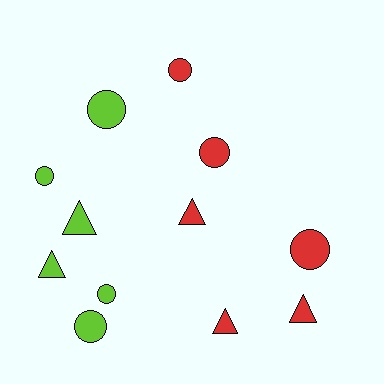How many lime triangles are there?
There are 2 lime triangles.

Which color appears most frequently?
Red, with 6 objects.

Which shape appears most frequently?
Circle, with 7 objects.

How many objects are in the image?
There are 12 objects.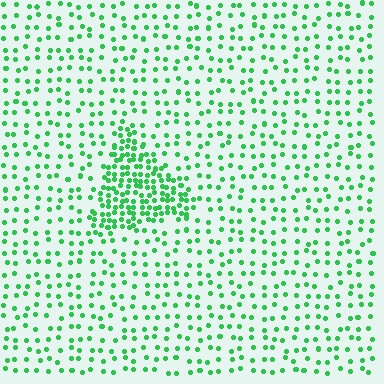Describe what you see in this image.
The image contains small green elements arranged at two different densities. A triangle-shaped region is visible where the elements are more densely packed than the surrounding area.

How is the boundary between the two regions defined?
The boundary is defined by a change in element density (approximately 2.7x ratio). All elements are the same color, size, and shape.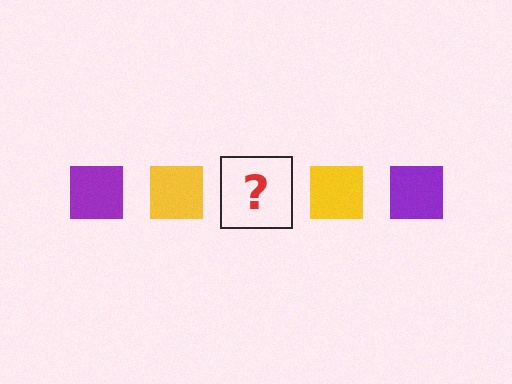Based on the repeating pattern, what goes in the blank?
The blank should be a purple square.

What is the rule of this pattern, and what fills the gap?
The rule is that the pattern cycles through purple, yellow squares. The gap should be filled with a purple square.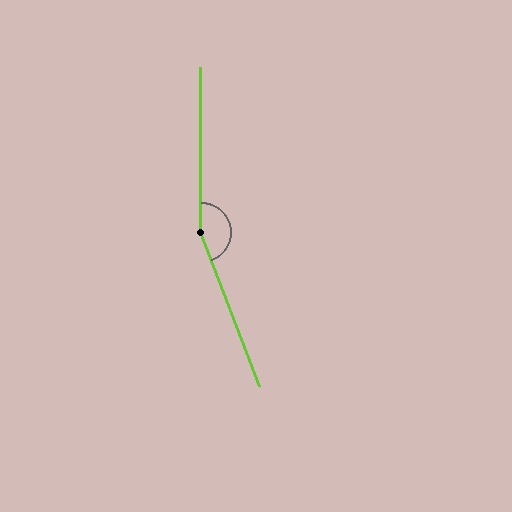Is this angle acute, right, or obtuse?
It is obtuse.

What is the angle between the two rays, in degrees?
Approximately 159 degrees.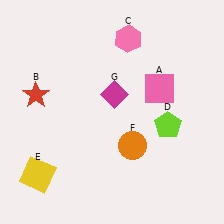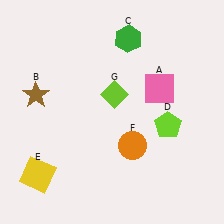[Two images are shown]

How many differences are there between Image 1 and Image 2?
There are 3 differences between the two images.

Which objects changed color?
B changed from red to brown. C changed from pink to green. G changed from magenta to lime.